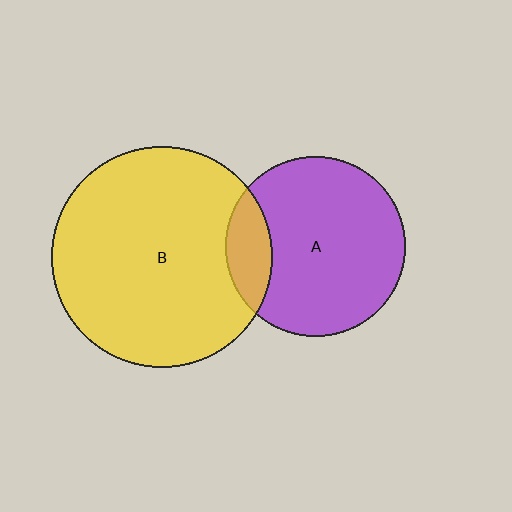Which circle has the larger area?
Circle B (yellow).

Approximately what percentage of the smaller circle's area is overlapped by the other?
Approximately 15%.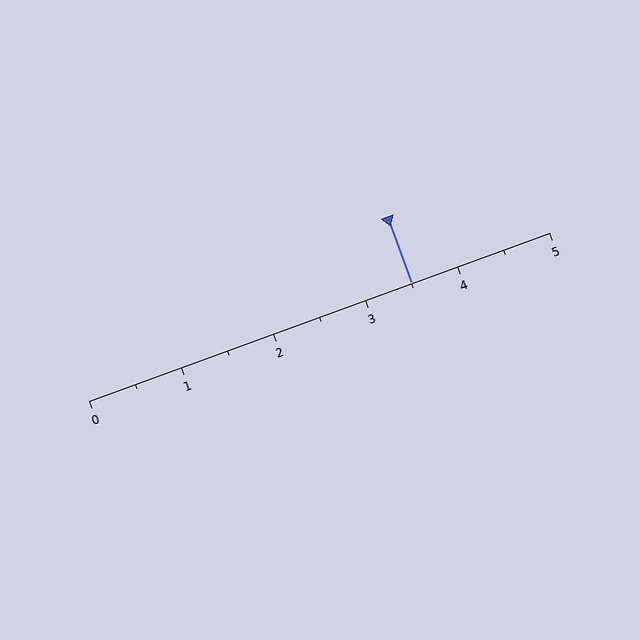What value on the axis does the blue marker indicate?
The marker indicates approximately 3.5.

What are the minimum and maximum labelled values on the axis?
The axis runs from 0 to 5.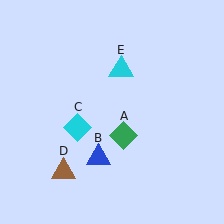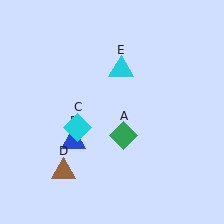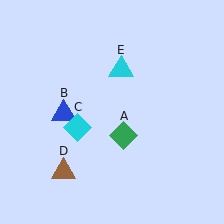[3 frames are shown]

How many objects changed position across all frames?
1 object changed position: blue triangle (object B).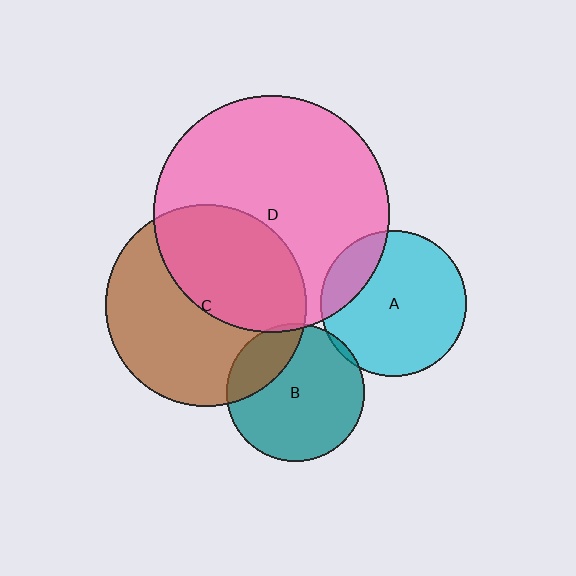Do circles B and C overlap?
Yes.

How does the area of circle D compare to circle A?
Approximately 2.6 times.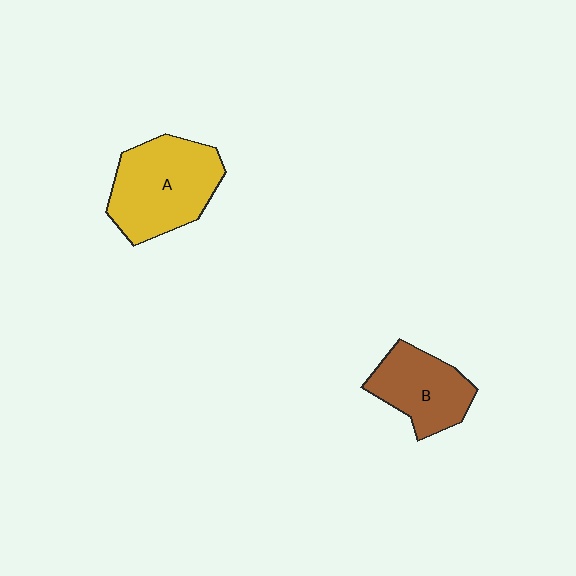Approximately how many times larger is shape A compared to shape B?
Approximately 1.4 times.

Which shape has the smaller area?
Shape B (brown).